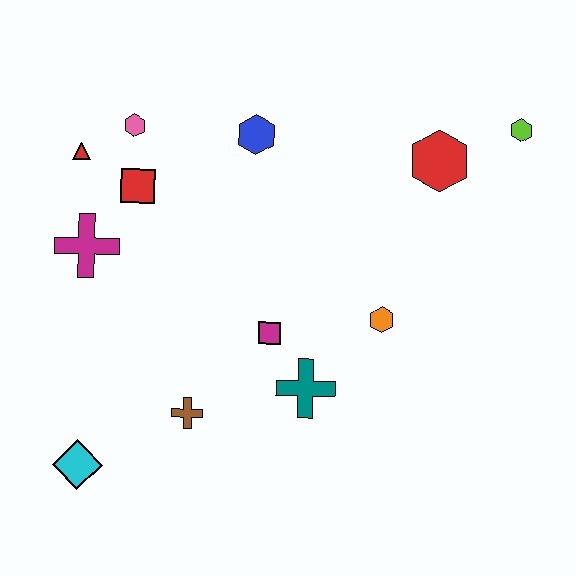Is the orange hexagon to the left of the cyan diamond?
No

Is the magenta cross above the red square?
No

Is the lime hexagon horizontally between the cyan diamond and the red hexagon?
No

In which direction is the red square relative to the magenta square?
The red square is above the magenta square.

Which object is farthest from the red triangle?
The lime hexagon is farthest from the red triangle.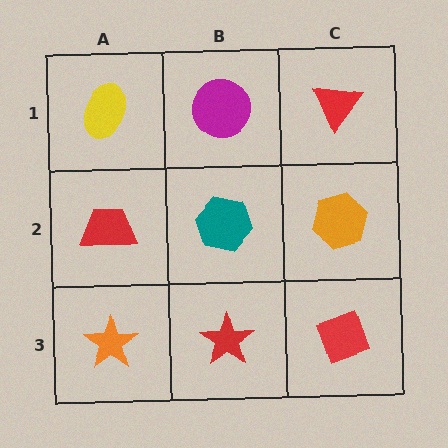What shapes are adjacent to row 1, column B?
A teal hexagon (row 2, column B), a yellow ellipse (row 1, column A), a red triangle (row 1, column C).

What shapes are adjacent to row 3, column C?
An orange hexagon (row 2, column C), a red star (row 3, column B).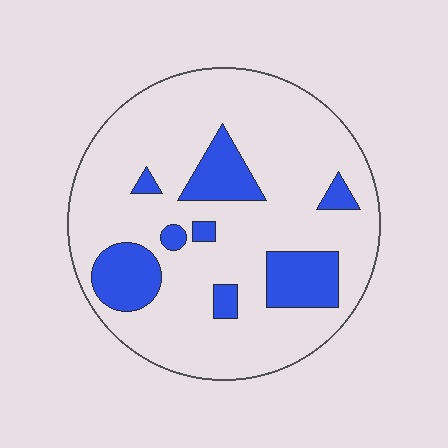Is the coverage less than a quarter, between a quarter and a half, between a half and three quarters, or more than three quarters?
Less than a quarter.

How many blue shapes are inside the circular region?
8.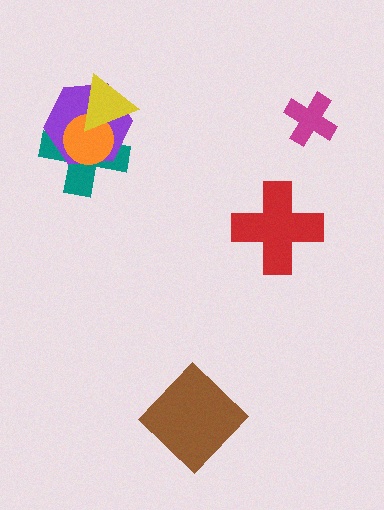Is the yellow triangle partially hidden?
No, no other shape covers it.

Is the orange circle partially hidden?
Yes, it is partially covered by another shape.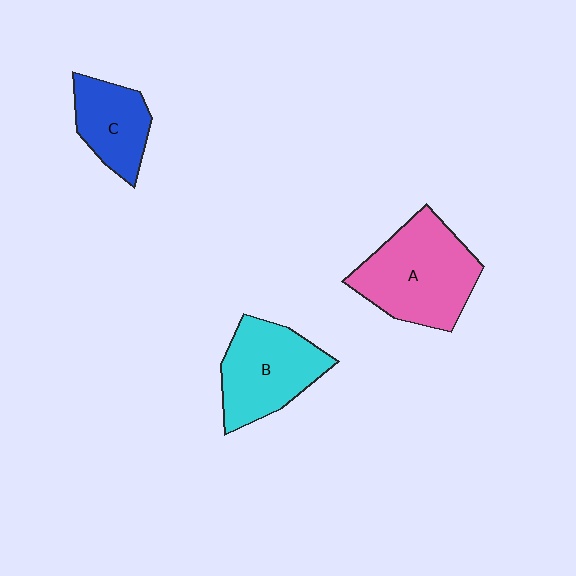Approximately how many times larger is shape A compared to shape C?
Approximately 1.7 times.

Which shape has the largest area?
Shape A (pink).